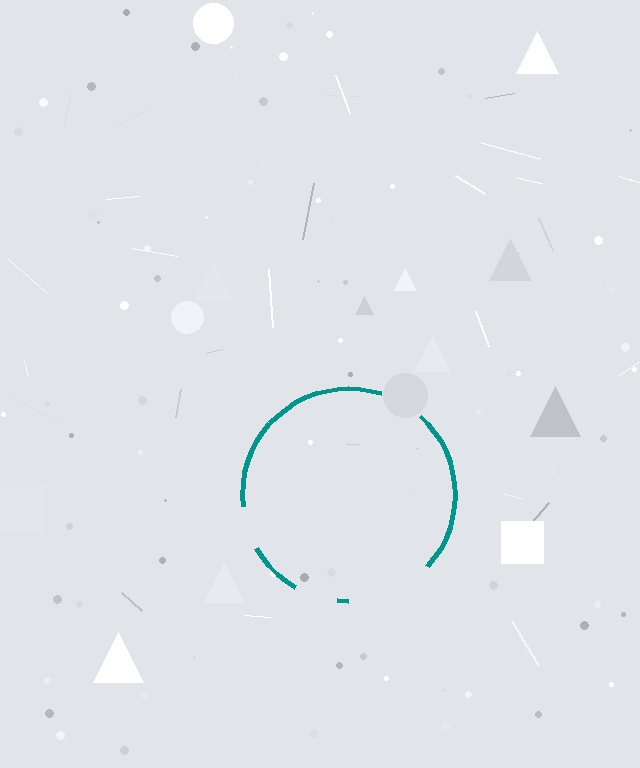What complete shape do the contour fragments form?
The contour fragments form a circle.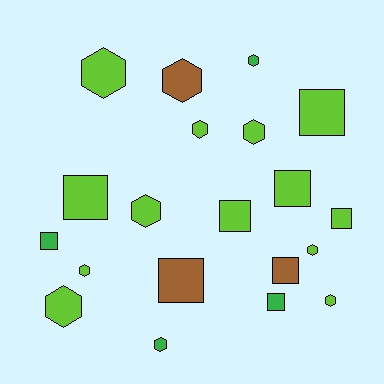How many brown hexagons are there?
There is 1 brown hexagon.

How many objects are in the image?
There are 20 objects.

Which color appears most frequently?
Lime, with 13 objects.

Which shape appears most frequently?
Hexagon, with 11 objects.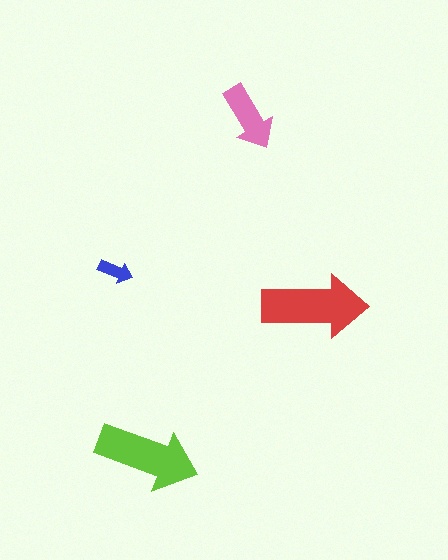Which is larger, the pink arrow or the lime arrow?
The lime one.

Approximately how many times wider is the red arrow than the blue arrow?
About 3 times wider.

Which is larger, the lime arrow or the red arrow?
The red one.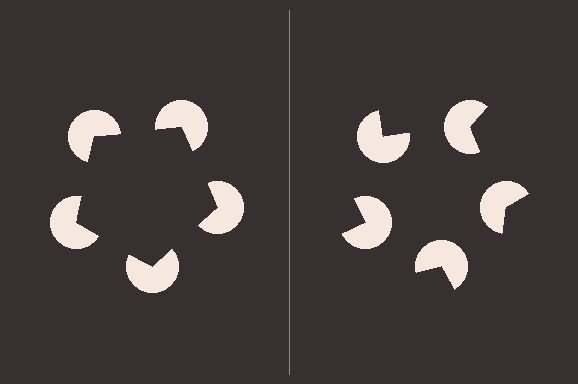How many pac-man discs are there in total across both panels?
10 — 5 on each side.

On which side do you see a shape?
An illusory pentagon appears on the left side. On the right side the wedge cuts are rotated, so no coherent shape forms.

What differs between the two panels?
The pac-man discs are positioned identically on both sides; only the wedge orientations differ. On the left they align to a pentagon; on the right they are misaligned.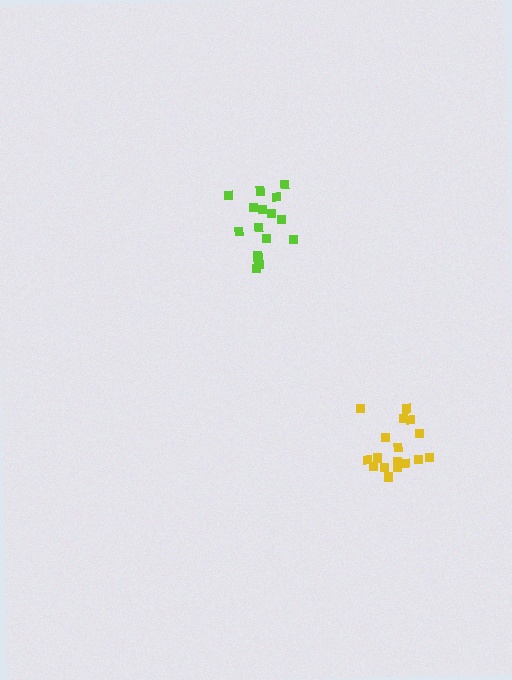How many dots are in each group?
Group 1: 17 dots, Group 2: 16 dots (33 total).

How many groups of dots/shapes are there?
There are 2 groups.